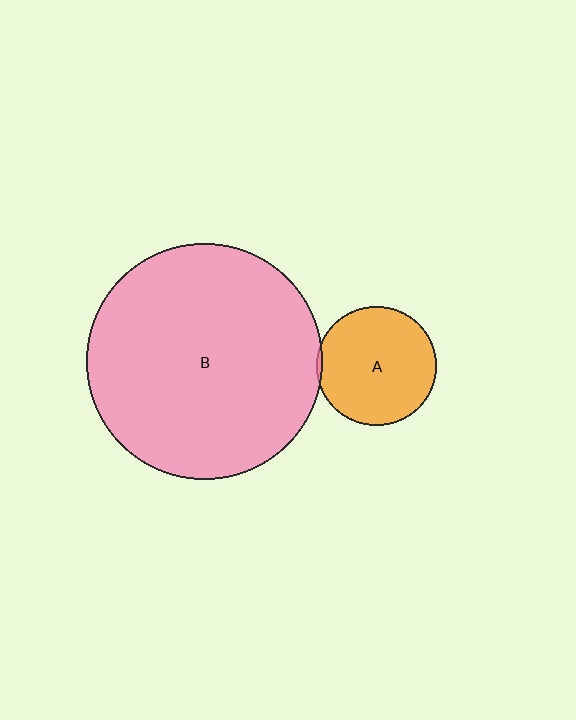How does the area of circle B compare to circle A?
Approximately 3.9 times.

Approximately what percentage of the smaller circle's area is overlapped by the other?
Approximately 5%.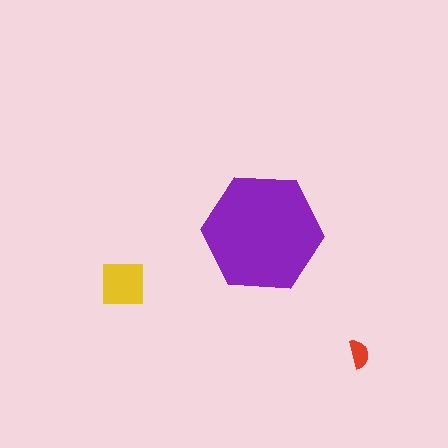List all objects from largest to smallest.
The purple hexagon, the yellow square, the red semicircle.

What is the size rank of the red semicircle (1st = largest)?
3rd.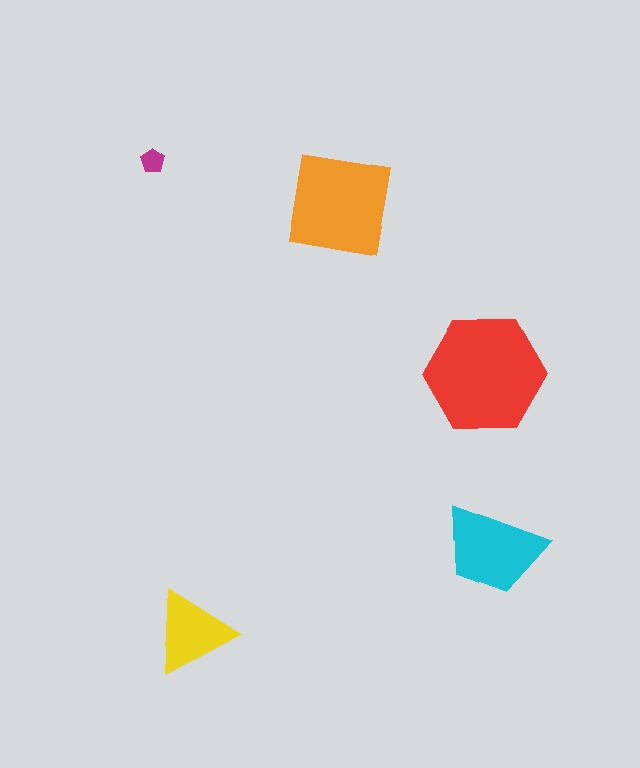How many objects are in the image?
There are 5 objects in the image.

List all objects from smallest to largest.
The magenta pentagon, the yellow triangle, the cyan trapezoid, the orange square, the red hexagon.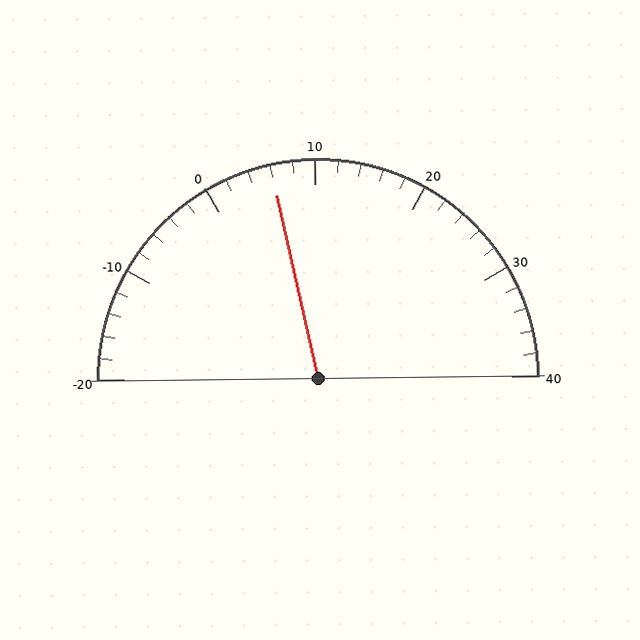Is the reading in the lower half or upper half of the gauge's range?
The reading is in the lower half of the range (-20 to 40).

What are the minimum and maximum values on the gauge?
The gauge ranges from -20 to 40.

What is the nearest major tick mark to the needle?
The nearest major tick mark is 10.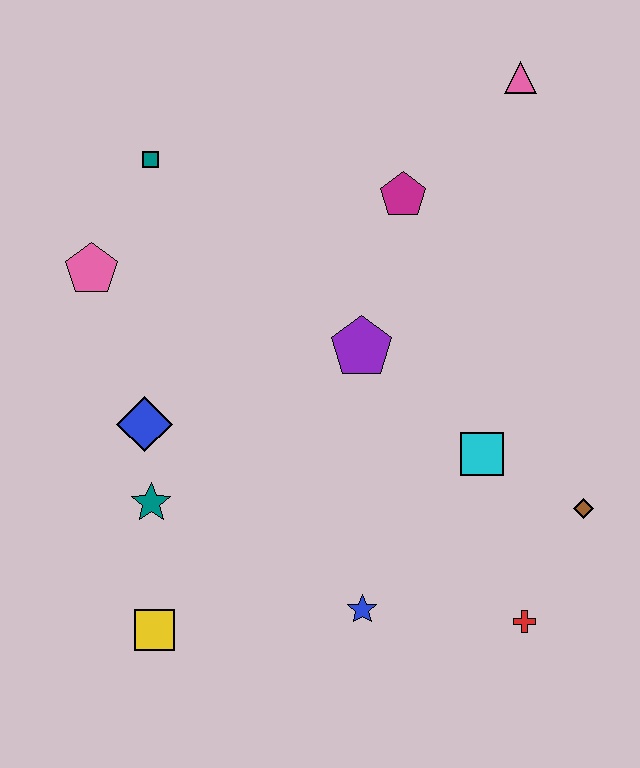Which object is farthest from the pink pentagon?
The red cross is farthest from the pink pentagon.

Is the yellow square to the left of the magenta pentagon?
Yes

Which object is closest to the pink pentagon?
The teal square is closest to the pink pentagon.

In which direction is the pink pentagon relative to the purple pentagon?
The pink pentagon is to the left of the purple pentagon.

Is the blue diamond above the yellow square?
Yes